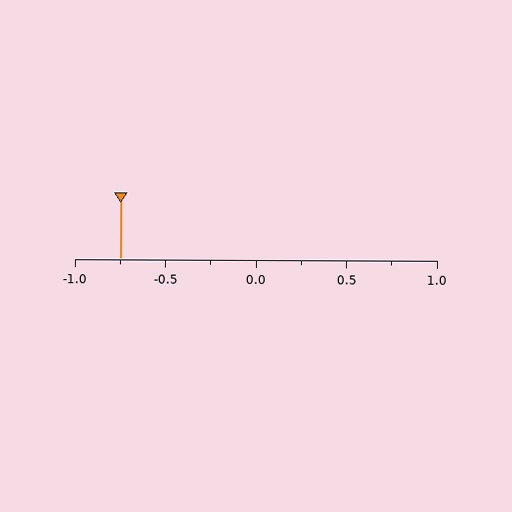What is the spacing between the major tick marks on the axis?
The major ticks are spaced 0.5 apart.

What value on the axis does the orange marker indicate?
The marker indicates approximately -0.75.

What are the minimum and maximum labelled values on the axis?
The axis runs from -1.0 to 1.0.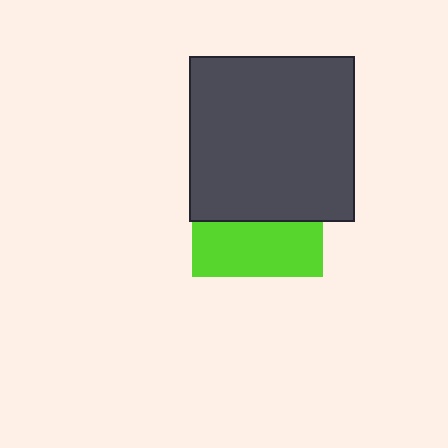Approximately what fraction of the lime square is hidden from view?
Roughly 58% of the lime square is hidden behind the dark gray square.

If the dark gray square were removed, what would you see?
You would see the complete lime square.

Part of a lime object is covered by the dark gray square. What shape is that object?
It is a square.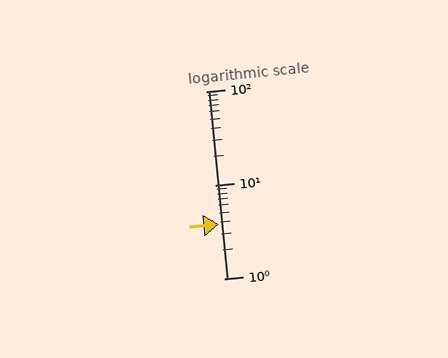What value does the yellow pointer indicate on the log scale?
The pointer indicates approximately 3.8.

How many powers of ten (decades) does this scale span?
The scale spans 2 decades, from 1 to 100.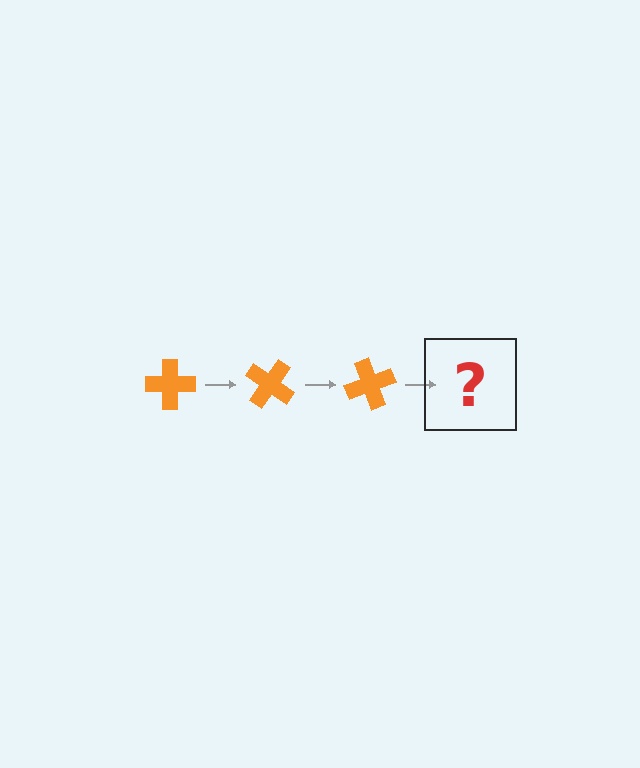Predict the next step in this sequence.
The next step is an orange cross rotated 105 degrees.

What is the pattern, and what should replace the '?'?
The pattern is that the cross rotates 35 degrees each step. The '?' should be an orange cross rotated 105 degrees.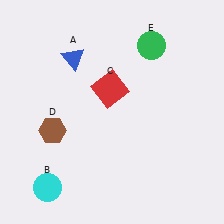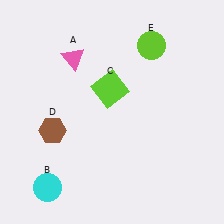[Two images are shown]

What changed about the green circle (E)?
In Image 1, E is green. In Image 2, it changed to lime.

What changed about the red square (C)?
In Image 1, C is red. In Image 2, it changed to lime.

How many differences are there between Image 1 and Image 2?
There are 3 differences between the two images.